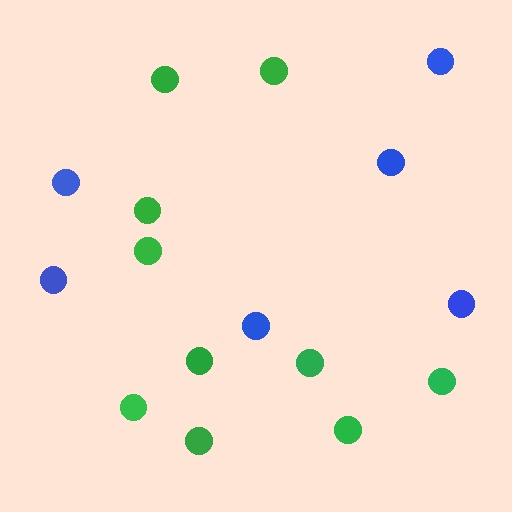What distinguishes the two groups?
There are 2 groups: one group of blue circles (6) and one group of green circles (10).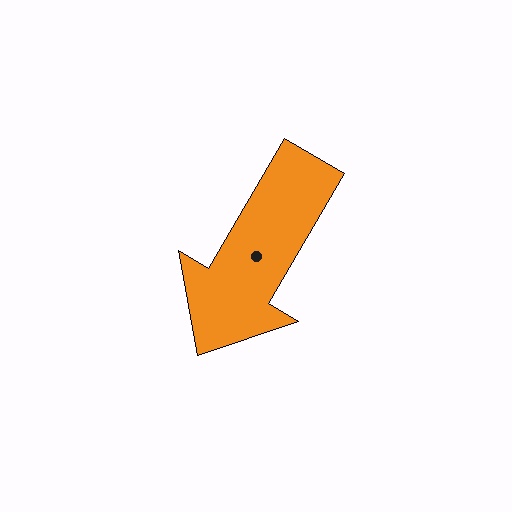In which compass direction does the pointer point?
Southwest.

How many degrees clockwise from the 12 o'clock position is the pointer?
Approximately 210 degrees.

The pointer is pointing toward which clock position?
Roughly 7 o'clock.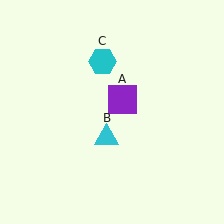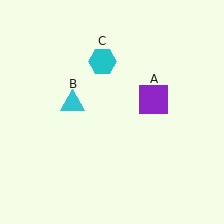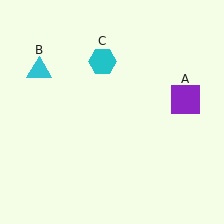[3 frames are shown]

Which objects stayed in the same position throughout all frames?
Cyan hexagon (object C) remained stationary.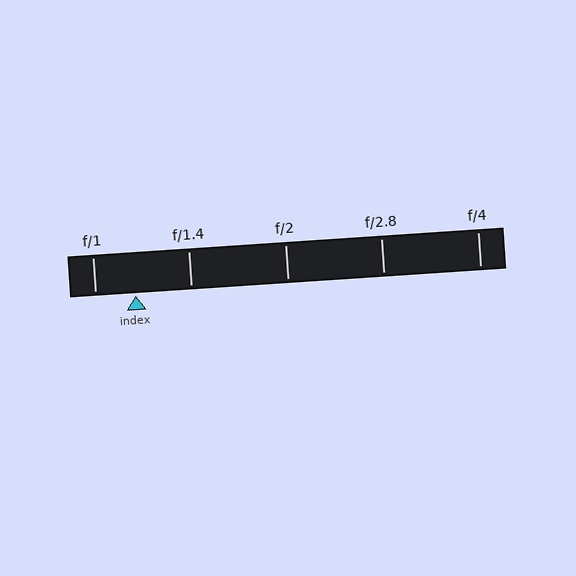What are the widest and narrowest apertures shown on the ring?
The widest aperture shown is f/1 and the narrowest is f/4.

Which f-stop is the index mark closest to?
The index mark is closest to f/1.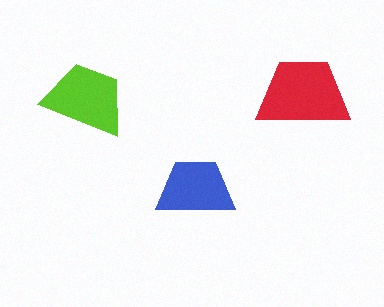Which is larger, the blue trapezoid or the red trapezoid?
The red one.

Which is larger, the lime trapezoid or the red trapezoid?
The red one.